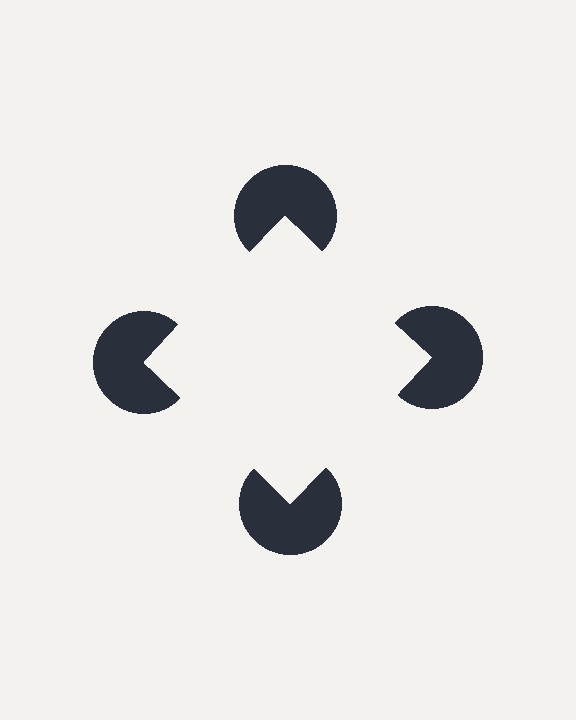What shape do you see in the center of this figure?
An illusory square — its edges are inferred from the aligned wedge cuts in the pac-man discs, not physically drawn.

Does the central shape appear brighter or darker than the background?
It typically appears slightly brighter than the background, even though no actual brightness change is drawn.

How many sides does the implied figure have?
4 sides.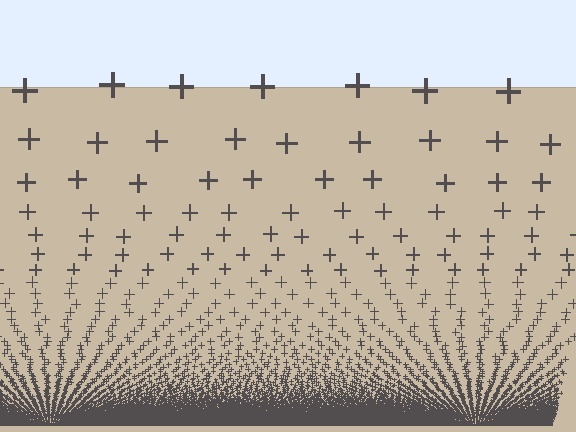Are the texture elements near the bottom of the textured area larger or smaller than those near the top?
Smaller. The gradient is inverted — elements near the bottom are smaller and denser.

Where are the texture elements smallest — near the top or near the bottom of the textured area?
Near the bottom.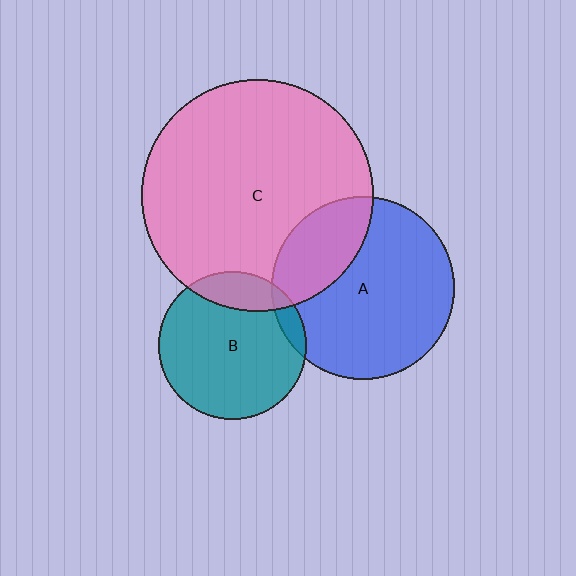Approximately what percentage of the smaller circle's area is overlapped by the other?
Approximately 5%.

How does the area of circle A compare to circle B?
Approximately 1.5 times.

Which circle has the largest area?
Circle C (pink).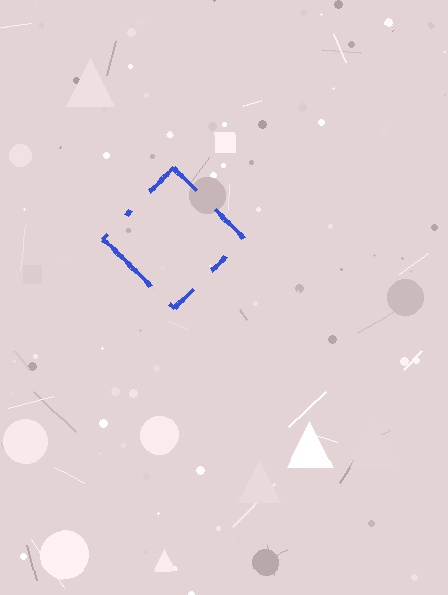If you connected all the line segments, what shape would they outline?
They would outline a diamond.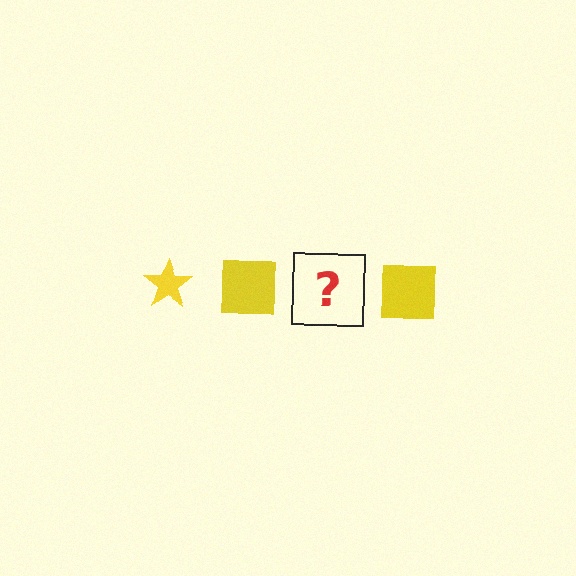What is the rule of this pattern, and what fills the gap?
The rule is that the pattern cycles through star, square shapes in yellow. The gap should be filled with a yellow star.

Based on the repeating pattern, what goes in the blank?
The blank should be a yellow star.